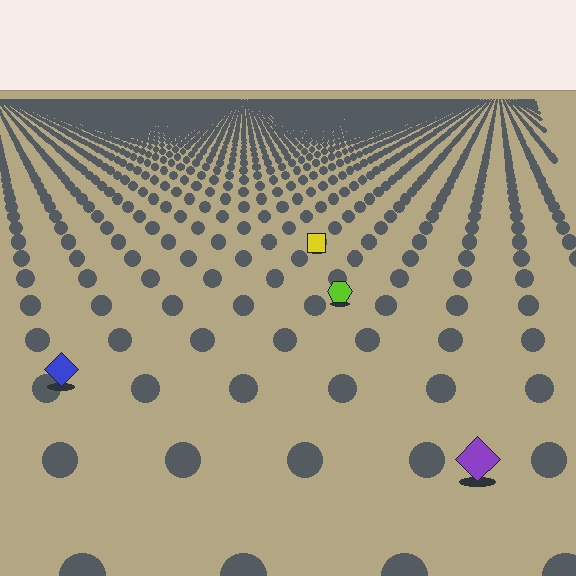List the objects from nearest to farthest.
From nearest to farthest: the purple diamond, the blue diamond, the lime hexagon, the yellow square.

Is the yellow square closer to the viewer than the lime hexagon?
No. The lime hexagon is closer — you can tell from the texture gradient: the ground texture is coarser near it.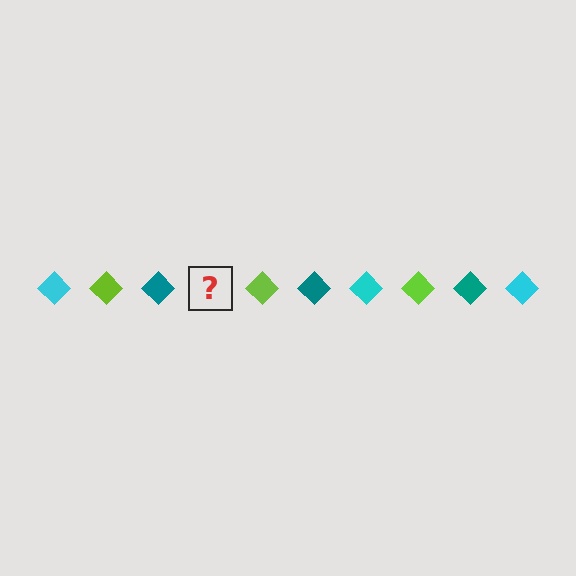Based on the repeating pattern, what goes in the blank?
The blank should be a cyan diamond.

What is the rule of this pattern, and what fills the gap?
The rule is that the pattern cycles through cyan, lime, teal diamonds. The gap should be filled with a cyan diamond.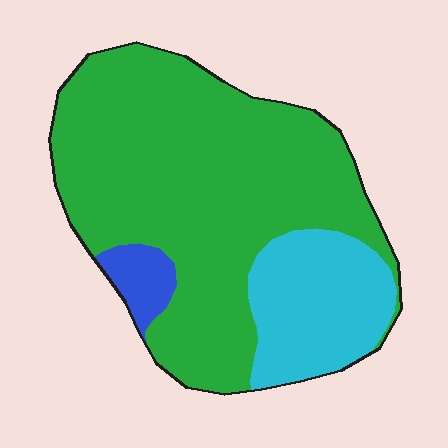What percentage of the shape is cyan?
Cyan covers about 20% of the shape.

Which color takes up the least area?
Blue, at roughly 5%.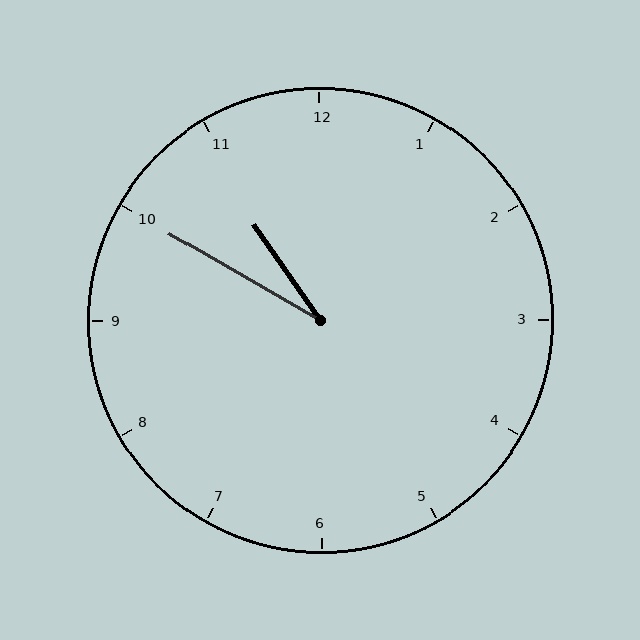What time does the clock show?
10:50.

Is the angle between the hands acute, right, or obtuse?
It is acute.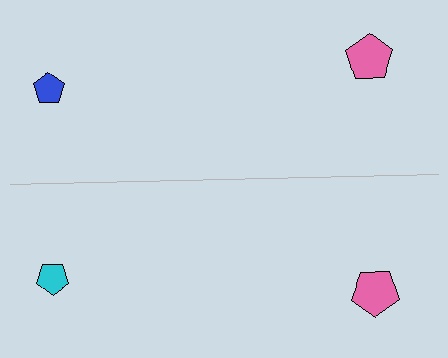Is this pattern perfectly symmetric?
No, the pattern is not perfectly symmetric. The cyan pentagon on the bottom side breaks the symmetry — its mirror counterpart is blue.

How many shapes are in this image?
There are 4 shapes in this image.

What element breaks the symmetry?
The cyan pentagon on the bottom side breaks the symmetry — its mirror counterpart is blue.